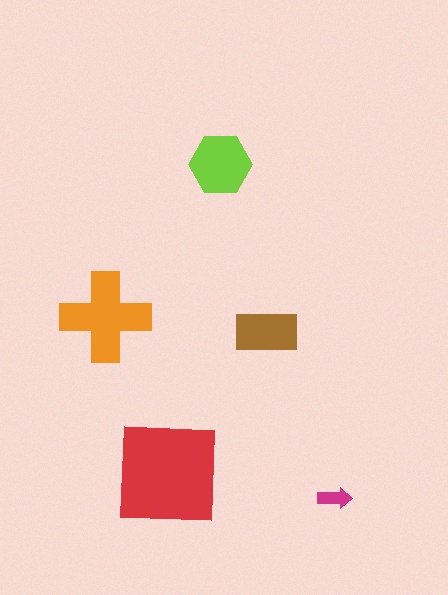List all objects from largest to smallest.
The red square, the orange cross, the lime hexagon, the brown rectangle, the magenta arrow.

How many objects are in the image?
There are 5 objects in the image.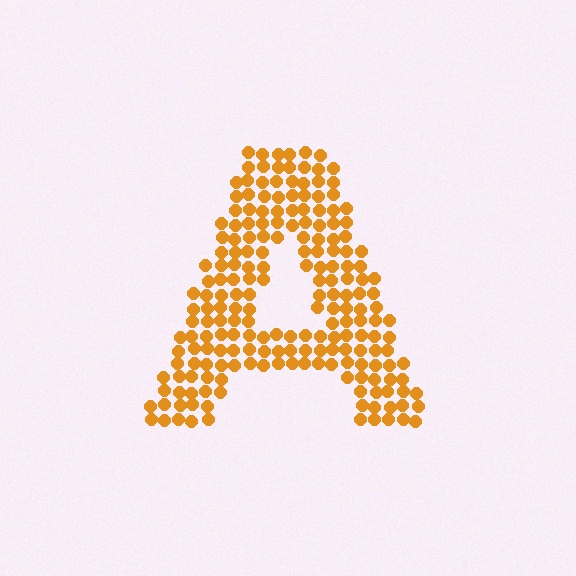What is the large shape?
The large shape is the letter A.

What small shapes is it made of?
It is made of small circles.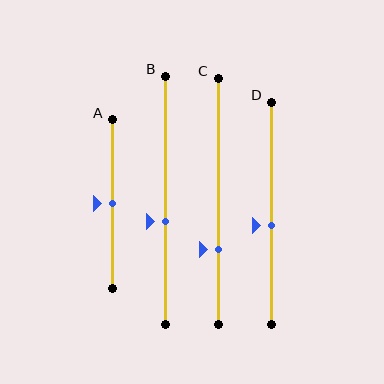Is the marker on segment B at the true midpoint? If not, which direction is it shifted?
No, the marker on segment B is shifted downward by about 8% of the segment length.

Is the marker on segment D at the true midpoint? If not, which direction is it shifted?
No, the marker on segment D is shifted downward by about 6% of the segment length.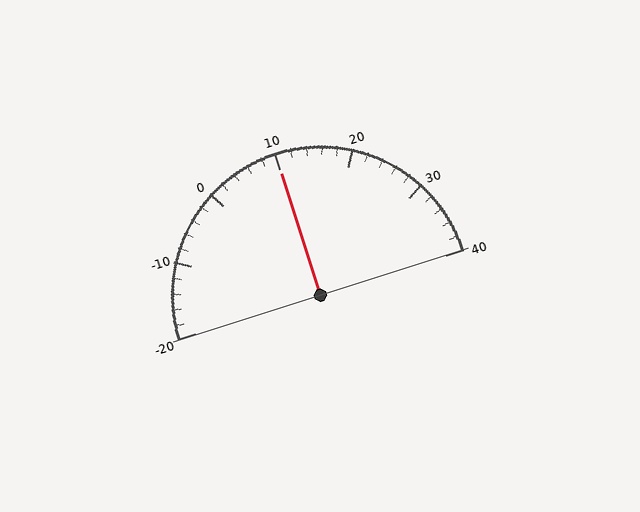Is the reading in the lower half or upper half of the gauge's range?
The reading is in the upper half of the range (-20 to 40).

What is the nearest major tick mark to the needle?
The nearest major tick mark is 10.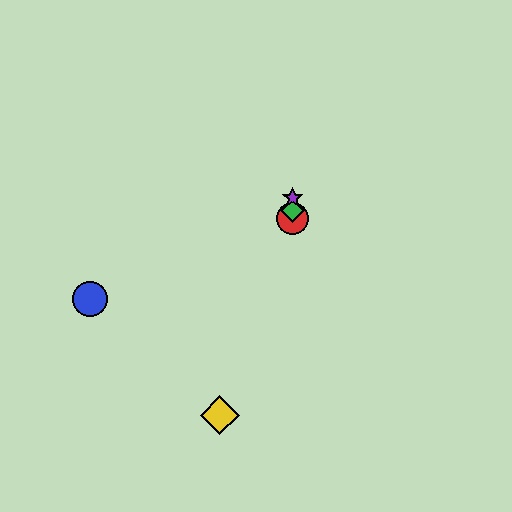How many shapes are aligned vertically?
3 shapes (the red circle, the green diamond, the purple star) are aligned vertically.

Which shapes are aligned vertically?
The red circle, the green diamond, the purple star are aligned vertically.